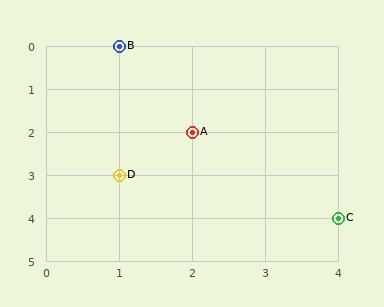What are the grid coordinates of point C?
Point C is at grid coordinates (4, 4).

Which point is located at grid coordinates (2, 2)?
Point A is at (2, 2).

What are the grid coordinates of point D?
Point D is at grid coordinates (1, 3).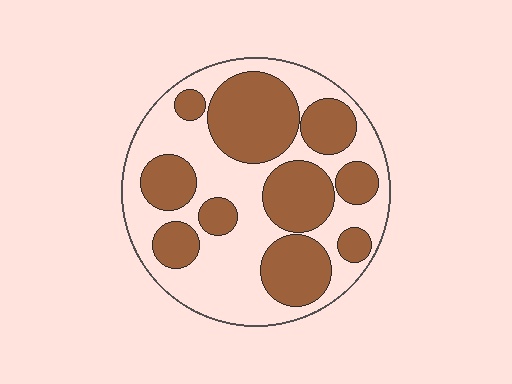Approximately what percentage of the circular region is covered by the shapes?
Approximately 45%.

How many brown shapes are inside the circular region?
10.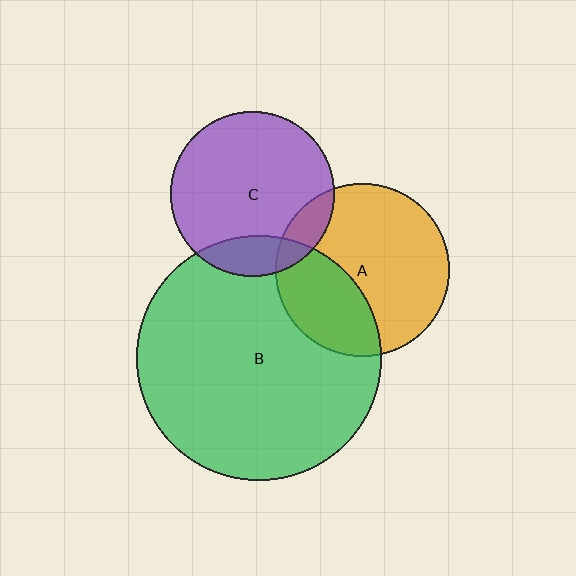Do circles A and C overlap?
Yes.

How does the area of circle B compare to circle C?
Approximately 2.2 times.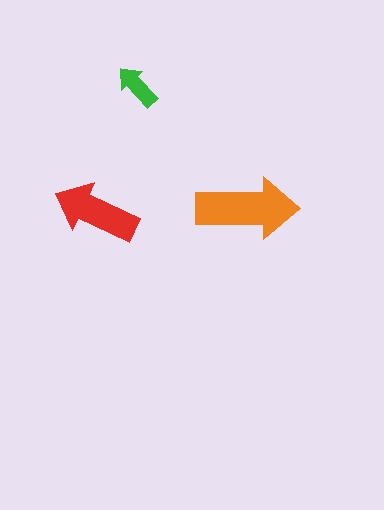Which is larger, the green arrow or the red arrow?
The red one.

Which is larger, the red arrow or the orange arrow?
The orange one.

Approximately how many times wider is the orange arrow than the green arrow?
About 2 times wider.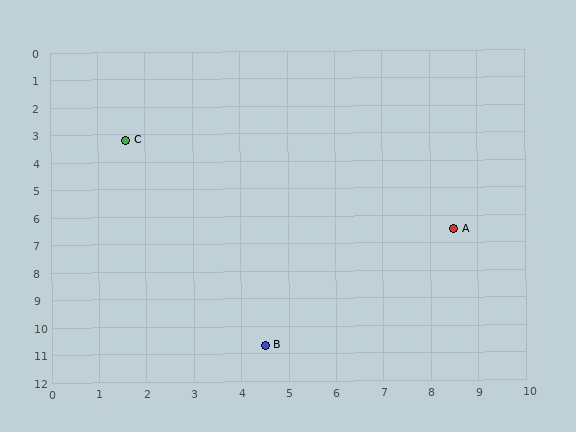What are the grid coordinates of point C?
Point C is at approximately (1.6, 3.2).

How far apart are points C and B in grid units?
Points C and B are about 8.0 grid units apart.